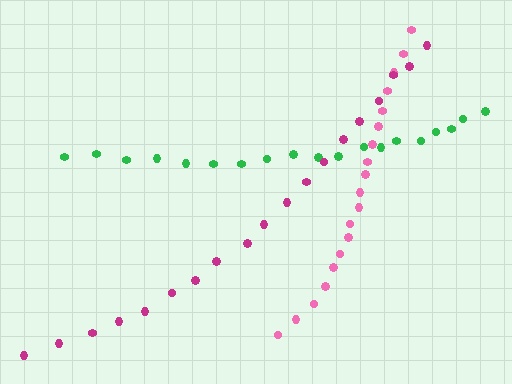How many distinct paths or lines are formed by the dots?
There are 3 distinct paths.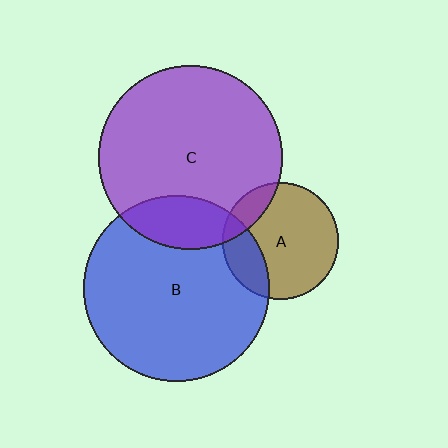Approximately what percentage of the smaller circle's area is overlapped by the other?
Approximately 15%.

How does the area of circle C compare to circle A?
Approximately 2.5 times.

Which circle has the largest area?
Circle B (blue).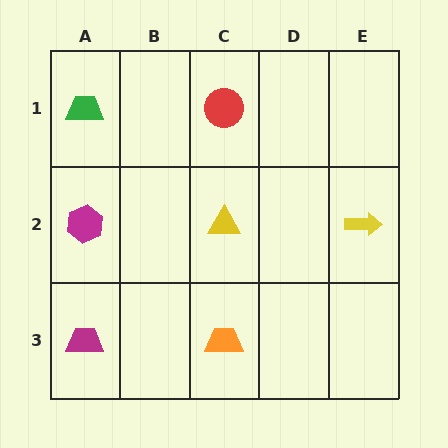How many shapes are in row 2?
3 shapes.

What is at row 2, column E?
A yellow arrow.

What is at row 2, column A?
A magenta hexagon.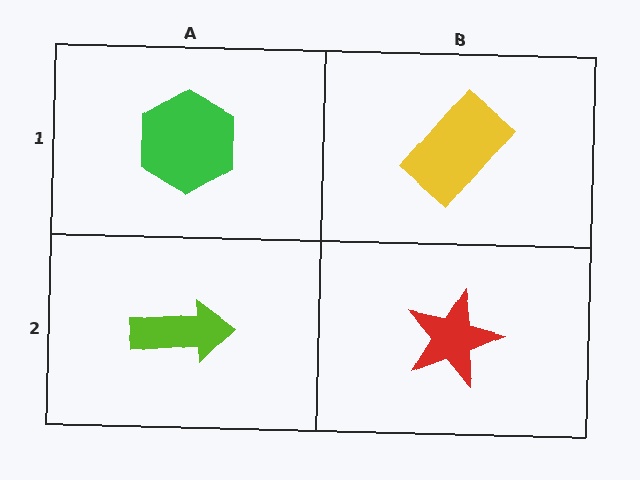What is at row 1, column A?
A green hexagon.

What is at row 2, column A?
A lime arrow.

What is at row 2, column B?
A red star.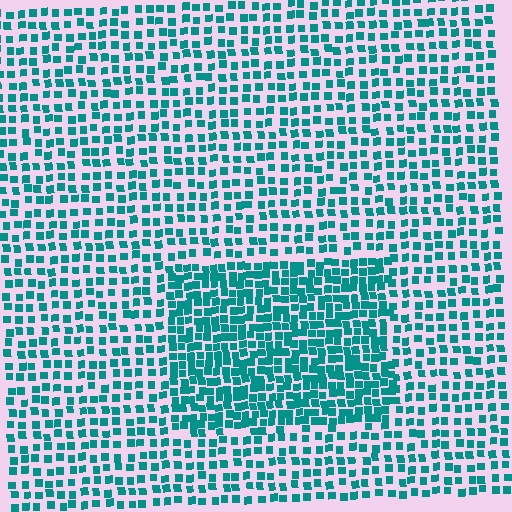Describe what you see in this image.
The image contains small teal elements arranged at two different densities. A rectangle-shaped region is visible where the elements are more densely packed than the surrounding area.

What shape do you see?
I see a rectangle.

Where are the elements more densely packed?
The elements are more densely packed inside the rectangle boundary.